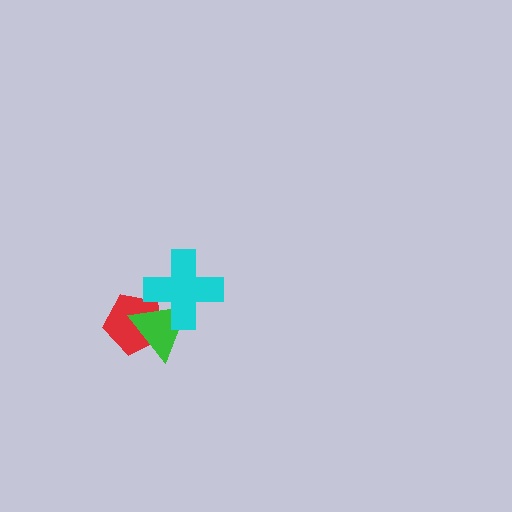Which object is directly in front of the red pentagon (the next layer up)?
The green triangle is directly in front of the red pentagon.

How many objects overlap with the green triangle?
2 objects overlap with the green triangle.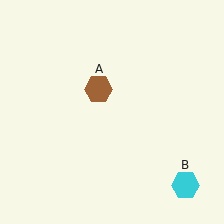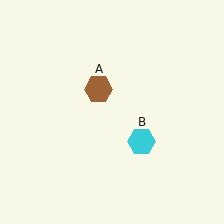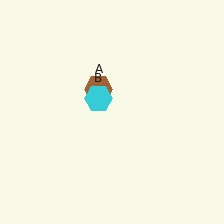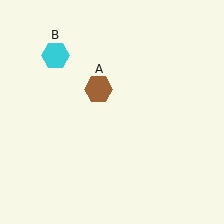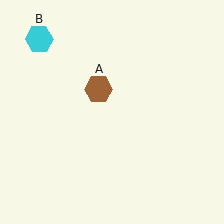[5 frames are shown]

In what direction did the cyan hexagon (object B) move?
The cyan hexagon (object B) moved up and to the left.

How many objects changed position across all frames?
1 object changed position: cyan hexagon (object B).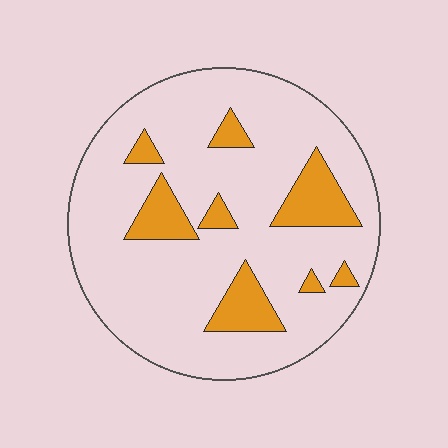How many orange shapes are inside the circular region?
8.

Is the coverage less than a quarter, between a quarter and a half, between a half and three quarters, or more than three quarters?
Less than a quarter.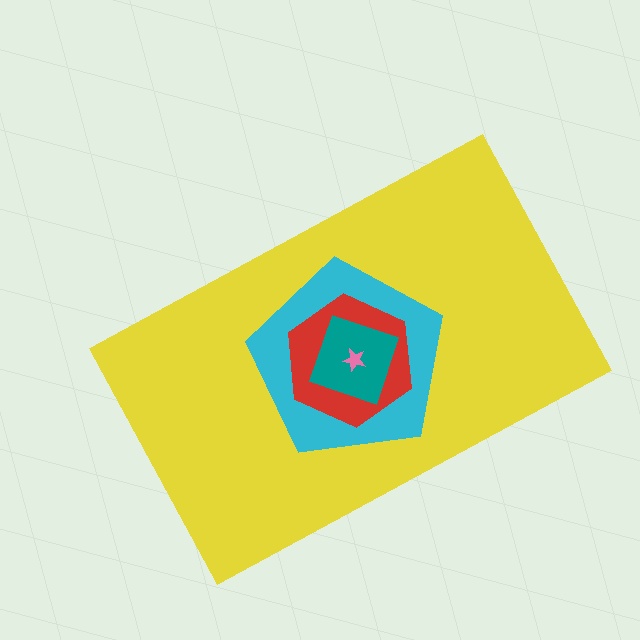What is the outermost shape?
The yellow rectangle.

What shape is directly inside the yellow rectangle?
The cyan pentagon.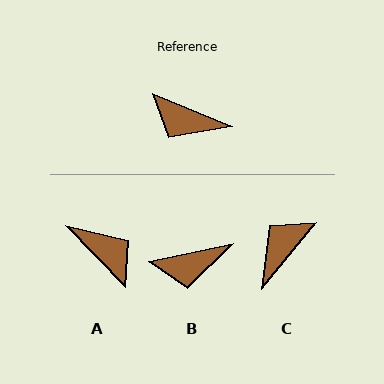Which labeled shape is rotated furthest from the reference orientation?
A, about 157 degrees away.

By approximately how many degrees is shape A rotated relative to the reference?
Approximately 157 degrees counter-clockwise.